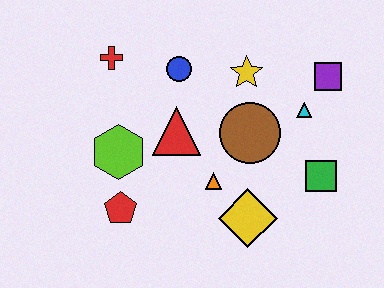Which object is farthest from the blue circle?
The green square is farthest from the blue circle.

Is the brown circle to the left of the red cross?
No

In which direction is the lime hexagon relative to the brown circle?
The lime hexagon is to the left of the brown circle.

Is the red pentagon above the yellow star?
No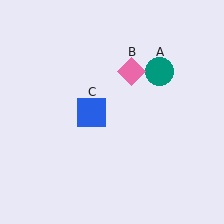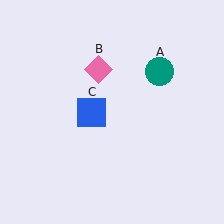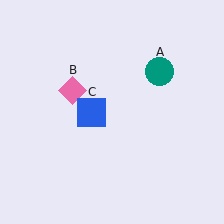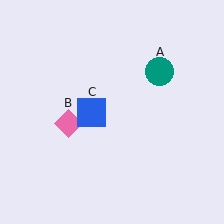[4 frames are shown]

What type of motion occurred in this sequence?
The pink diamond (object B) rotated counterclockwise around the center of the scene.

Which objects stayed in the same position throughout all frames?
Teal circle (object A) and blue square (object C) remained stationary.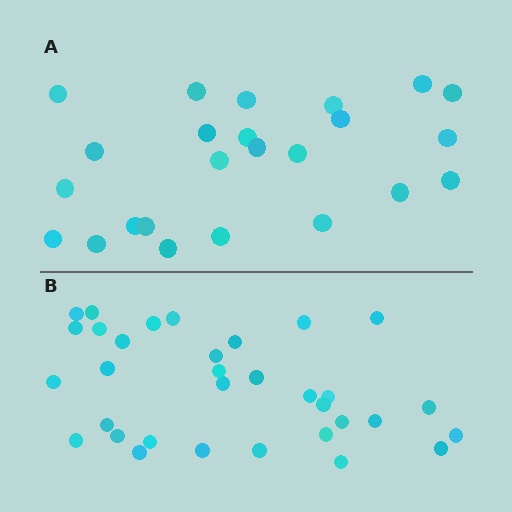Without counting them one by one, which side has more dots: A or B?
Region B (the bottom region) has more dots.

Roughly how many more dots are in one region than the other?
Region B has roughly 8 or so more dots than region A.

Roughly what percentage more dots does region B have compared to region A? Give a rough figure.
About 40% more.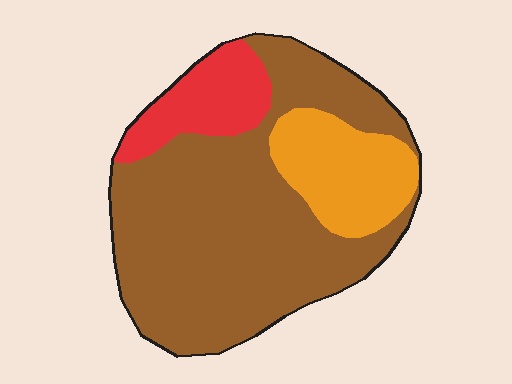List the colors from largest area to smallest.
From largest to smallest: brown, orange, red.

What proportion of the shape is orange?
Orange covers roughly 20% of the shape.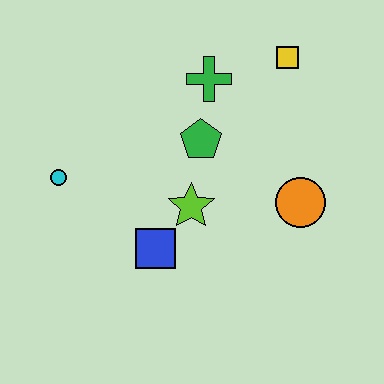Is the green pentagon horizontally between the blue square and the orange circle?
Yes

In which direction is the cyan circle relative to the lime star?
The cyan circle is to the left of the lime star.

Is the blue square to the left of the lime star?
Yes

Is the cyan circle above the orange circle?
Yes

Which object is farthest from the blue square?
The yellow square is farthest from the blue square.